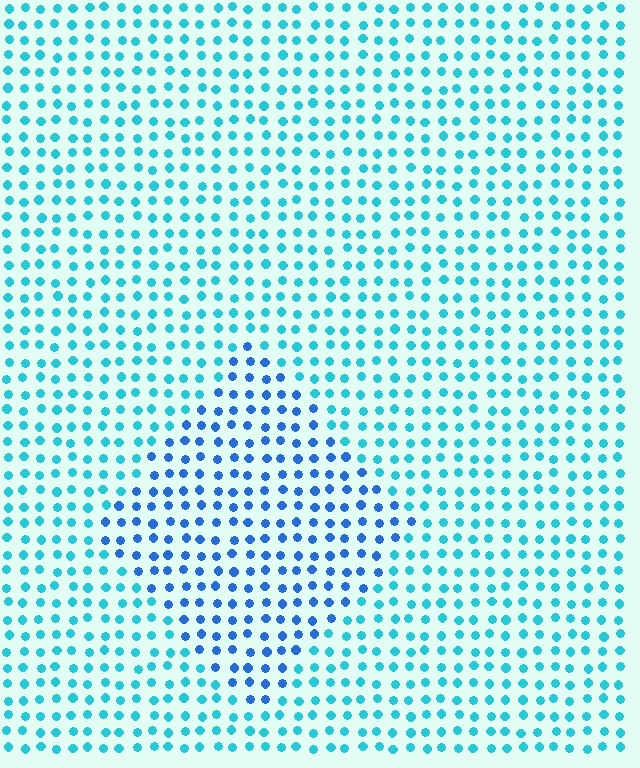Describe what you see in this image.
The image is filled with small cyan elements in a uniform arrangement. A diamond-shaped region is visible where the elements are tinted to a slightly different hue, forming a subtle color boundary.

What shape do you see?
I see a diamond.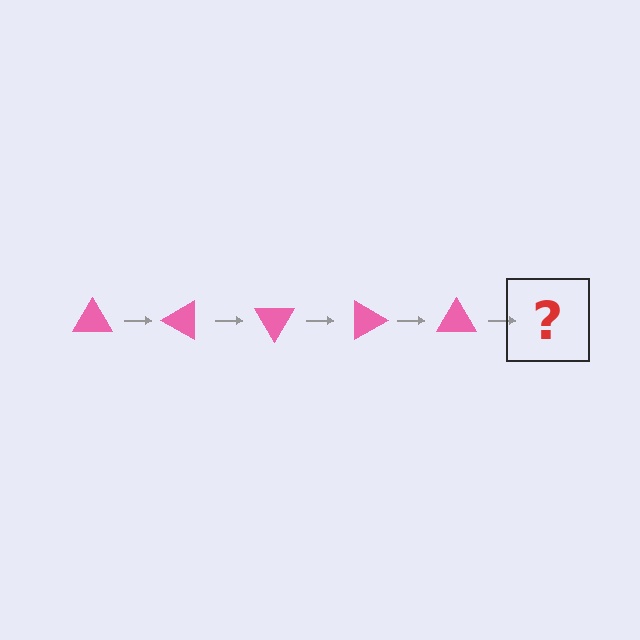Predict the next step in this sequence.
The next step is a pink triangle rotated 150 degrees.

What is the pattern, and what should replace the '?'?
The pattern is that the triangle rotates 30 degrees each step. The '?' should be a pink triangle rotated 150 degrees.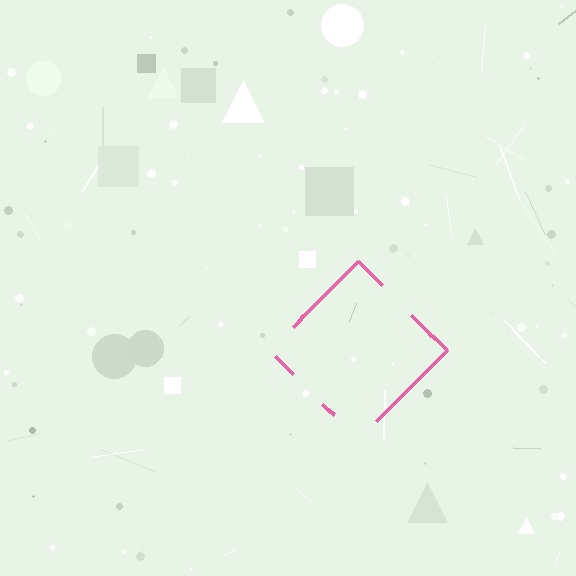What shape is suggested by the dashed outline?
The dashed outline suggests a diamond.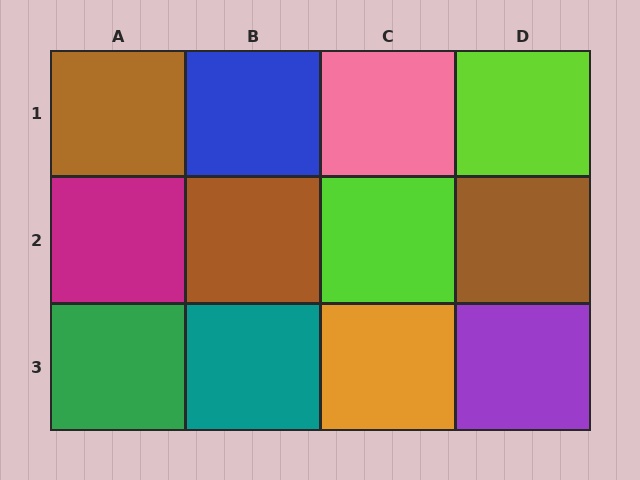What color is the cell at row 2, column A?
Magenta.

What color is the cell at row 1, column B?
Blue.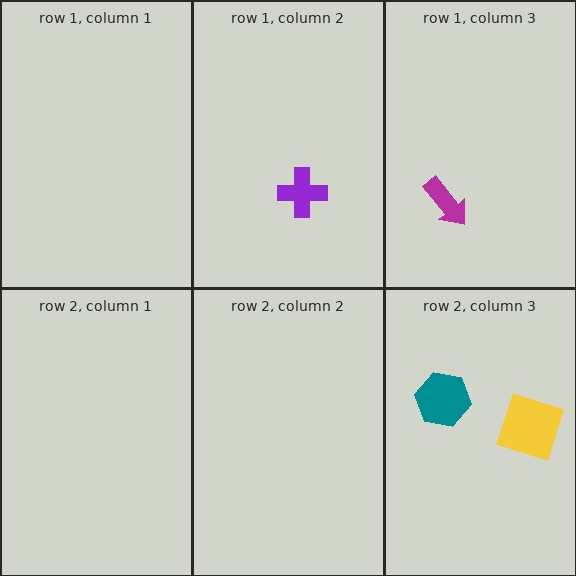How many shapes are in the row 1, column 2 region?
1.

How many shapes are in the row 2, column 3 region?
2.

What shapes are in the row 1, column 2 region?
The purple cross.